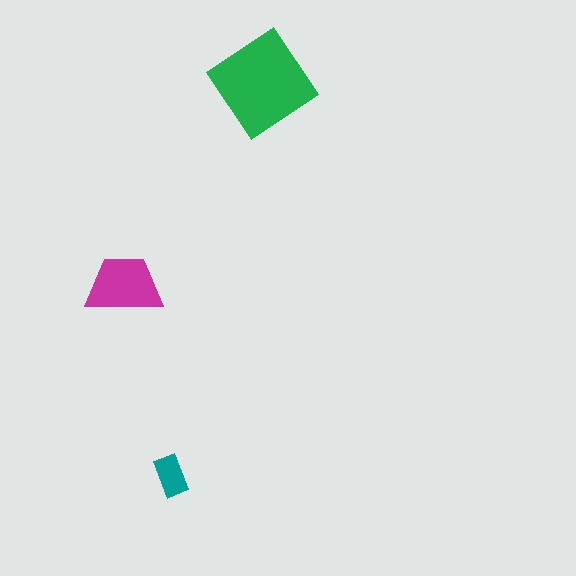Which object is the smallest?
The teal rectangle.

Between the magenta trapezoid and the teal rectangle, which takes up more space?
The magenta trapezoid.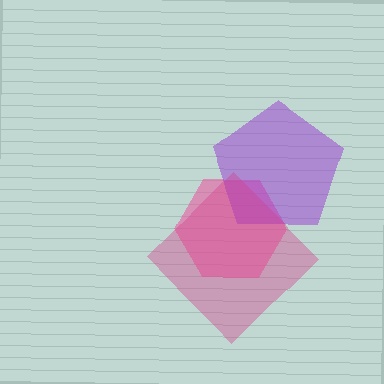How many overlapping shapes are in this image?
There are 3 overlapping shapes in the image.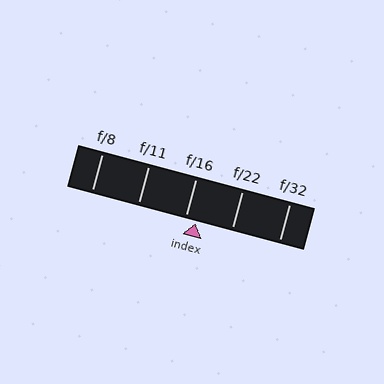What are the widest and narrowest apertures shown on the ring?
The widest aperture shown is f/8 and the narrowest is f/32.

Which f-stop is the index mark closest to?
The index mark is closest to f/16.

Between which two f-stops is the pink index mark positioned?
The index mark is between f/16 and f/22.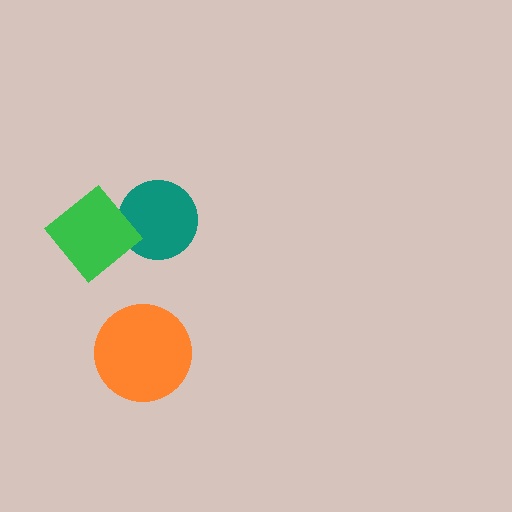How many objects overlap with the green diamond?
1 object overlaps with the green diamond.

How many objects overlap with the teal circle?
1 object overlaps with the teal circle.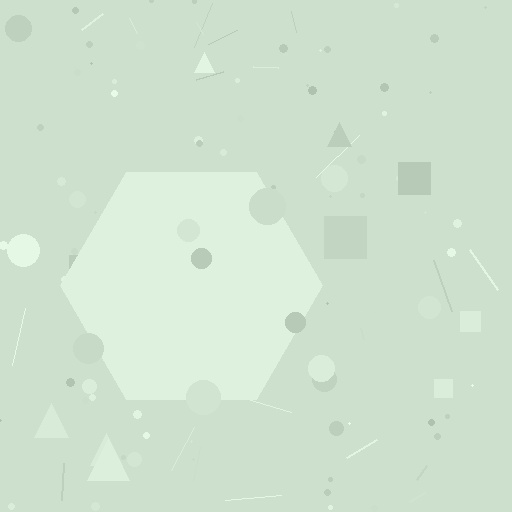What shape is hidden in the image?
A hexagon is hidden in the image.